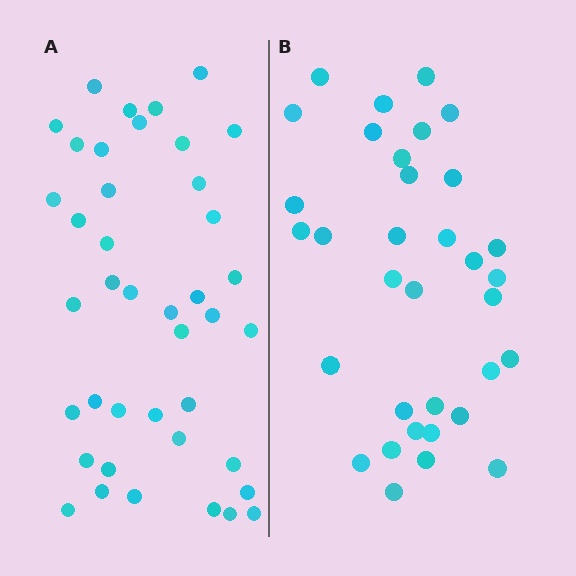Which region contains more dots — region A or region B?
Region A (the left region) has more dots.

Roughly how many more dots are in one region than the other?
Region A has roughly 8 or so more dots than region B.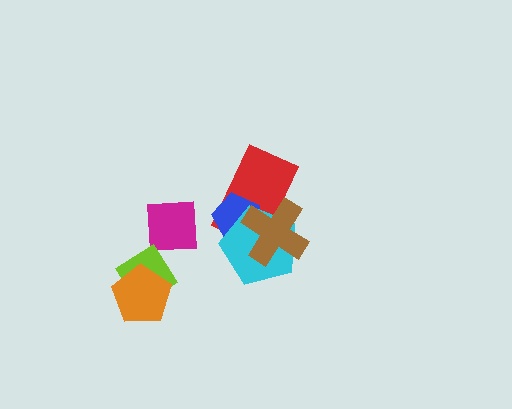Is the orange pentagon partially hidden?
No, no other shape covers it.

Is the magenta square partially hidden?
Yes, it is partially covered by another shape.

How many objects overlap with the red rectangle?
3 objects overlap with the red rectangle.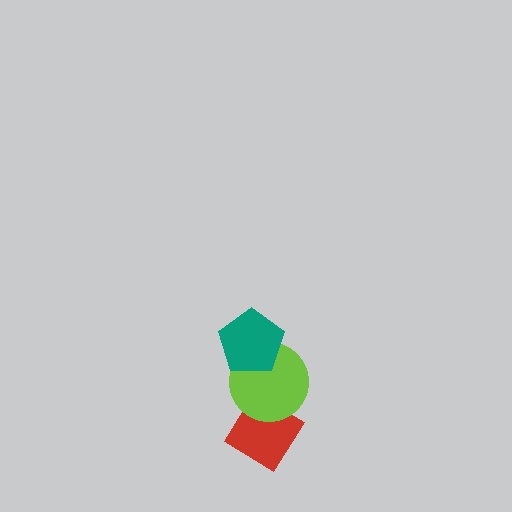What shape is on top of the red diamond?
The lime circle is on top of the red diamond.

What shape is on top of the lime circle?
The teal pentagon is on top of the lime circle.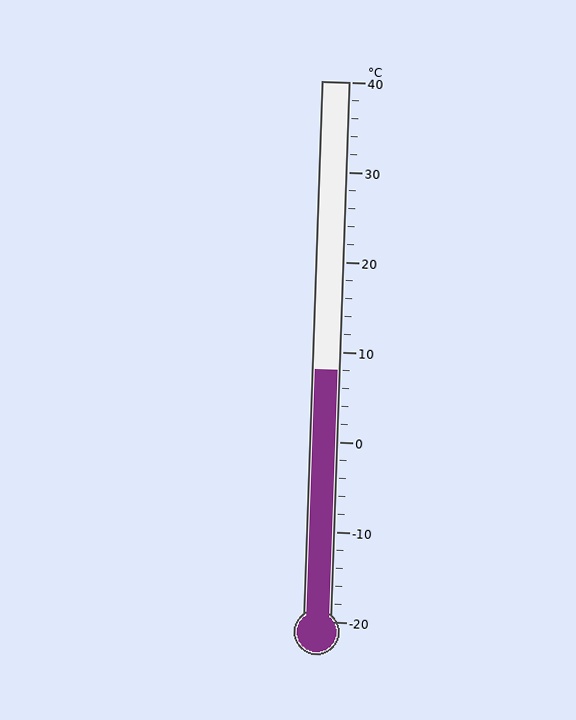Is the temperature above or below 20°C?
The temperature is below 20°C.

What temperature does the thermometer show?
The thermometer shows approximately 8°C.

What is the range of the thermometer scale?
The thermometer scale ranges from -20°C to 40°C.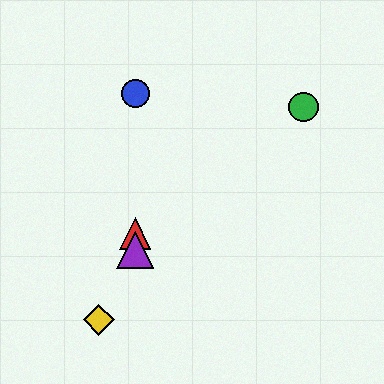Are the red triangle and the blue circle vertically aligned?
Yes, both are at x≈135.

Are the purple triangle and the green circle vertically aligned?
No, the purple triangle is at x≈135 and the green circle is at x≈303.